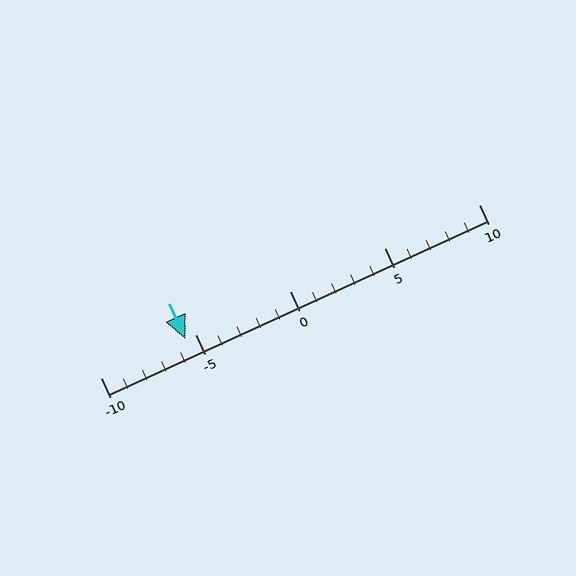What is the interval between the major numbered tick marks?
The major tick marks are spaced 5 units apart.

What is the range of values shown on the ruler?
The ruler shows values from -10 to 10.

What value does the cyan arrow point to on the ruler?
The cyan arrow points to approximately -6.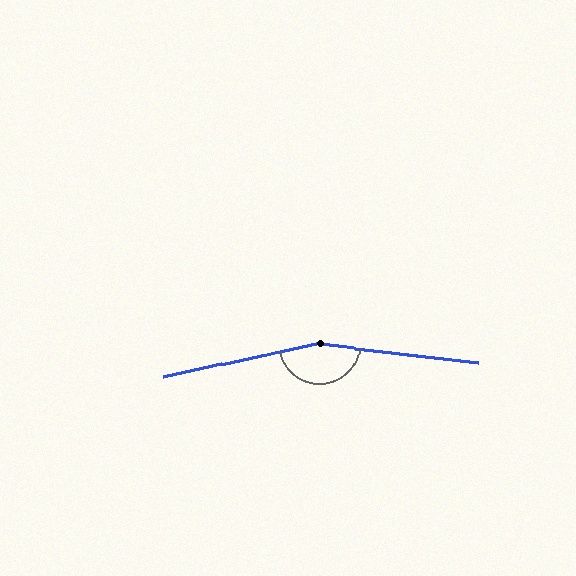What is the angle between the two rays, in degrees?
Approximately 160 degrees.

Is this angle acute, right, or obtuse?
It is obtuse.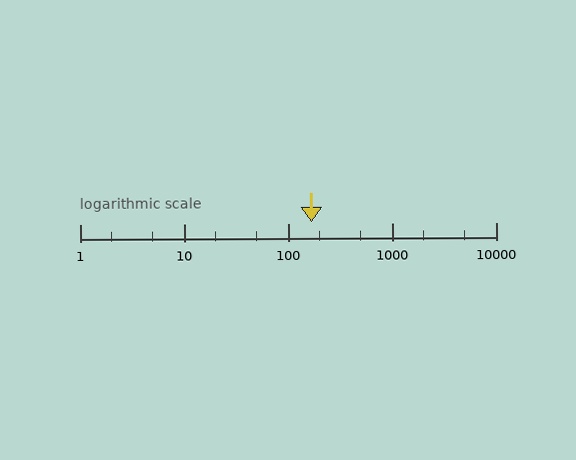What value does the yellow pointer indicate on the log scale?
The pointer indicates approximately 170.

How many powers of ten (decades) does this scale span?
The scale spans 4 decades, from 1 to 10000.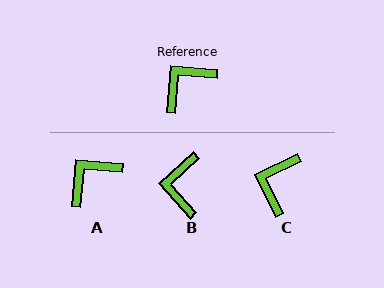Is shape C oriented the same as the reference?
No, it is off by about 31 degrees.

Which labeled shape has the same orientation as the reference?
A.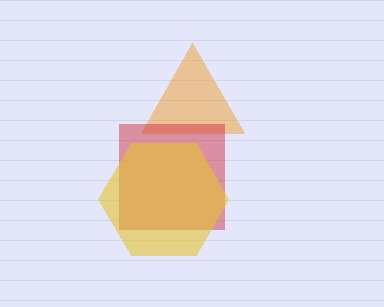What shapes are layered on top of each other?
The layered shapes are: an orange triangle, a red square, a yellow hexagon.